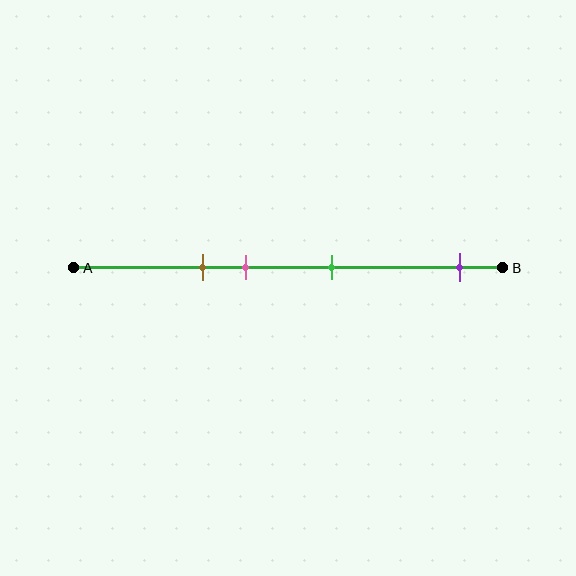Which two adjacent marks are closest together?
The brown and pink marks are the closest adjacent pair.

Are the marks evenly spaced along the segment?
No, the marks are not evenly spaced.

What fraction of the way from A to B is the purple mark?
The purple mark is approximately 90% (0.9) of the way from A to B.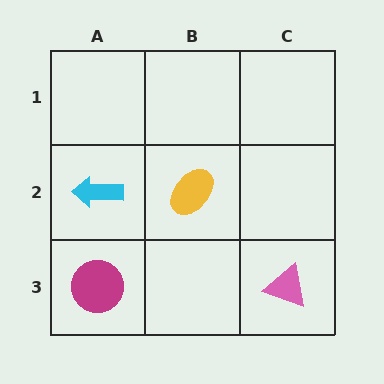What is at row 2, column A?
A cyan arrow.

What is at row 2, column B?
A yellow ellipse.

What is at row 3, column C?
A pink triangle.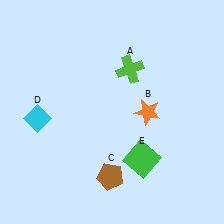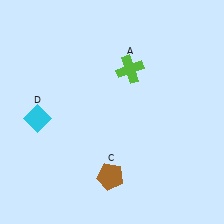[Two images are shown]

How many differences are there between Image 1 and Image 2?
There are 2 differences between the two images.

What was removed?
The orange star (B), the green square (E) were removed in Image 2.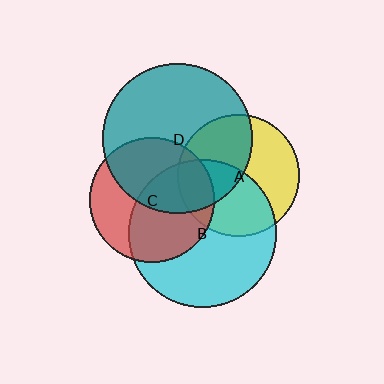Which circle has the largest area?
Circle D (teal).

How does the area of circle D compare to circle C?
Approximately 1.5 times.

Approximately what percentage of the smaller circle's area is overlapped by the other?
Approximately 15%.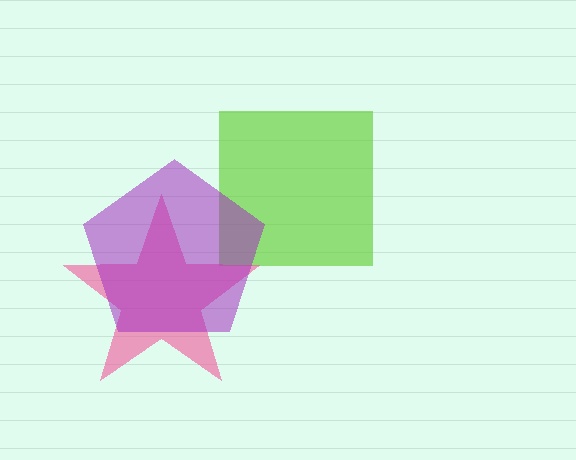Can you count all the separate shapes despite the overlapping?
Yes, there are 3 separate shapes.